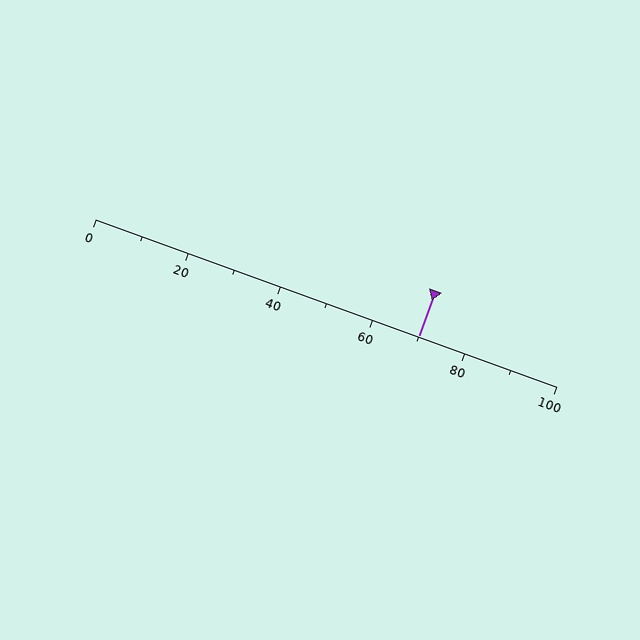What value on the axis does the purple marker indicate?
The marker indicates approximately 70.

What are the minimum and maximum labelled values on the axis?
The axis runs from 0 to 100.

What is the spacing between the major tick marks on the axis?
The major ticks are spaced 20 apart.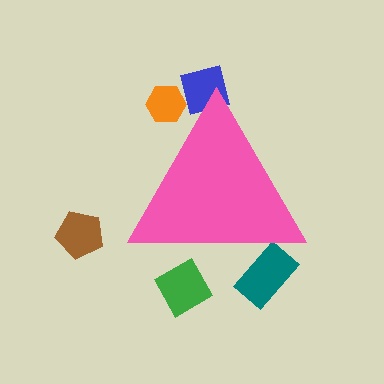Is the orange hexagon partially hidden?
Yes, the orange hexagon is partially hidden behind the pink triangle.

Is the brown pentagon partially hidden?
No, the brown pentagon is fully visible.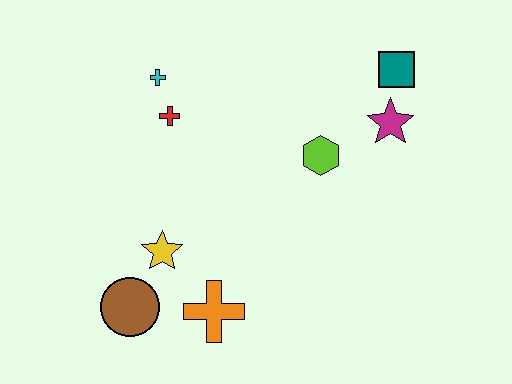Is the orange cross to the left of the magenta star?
Yes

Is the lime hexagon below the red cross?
Yes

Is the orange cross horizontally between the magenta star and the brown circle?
Yes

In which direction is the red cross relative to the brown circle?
The red cross is above the brown circle.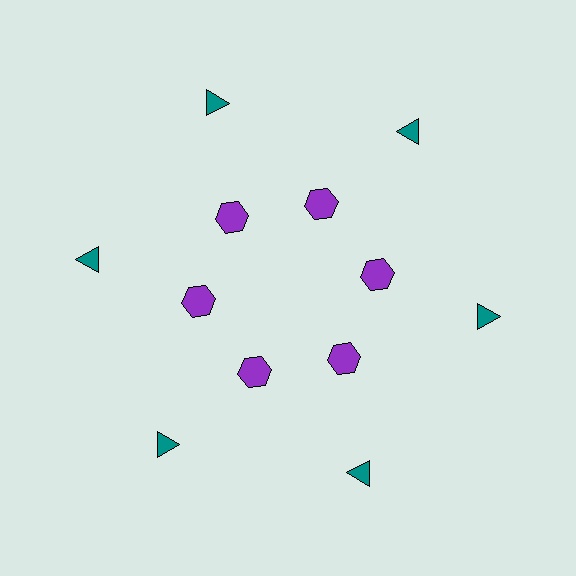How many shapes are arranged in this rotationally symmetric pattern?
There are 12 shapes, arranged in 6 groups of 2.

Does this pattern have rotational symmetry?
Yes, this pattern has 6-fold rotational symmetry. It looks the same after rotating 60 degrees around the center.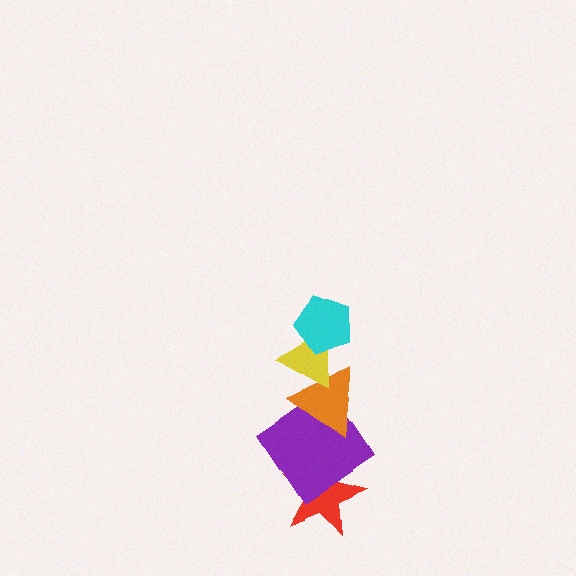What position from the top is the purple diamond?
The purple diamond is 4th from the top.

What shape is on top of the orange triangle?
The yellow triangle is on top of the orange triangle.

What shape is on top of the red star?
The purple diamond is on top of the red star.